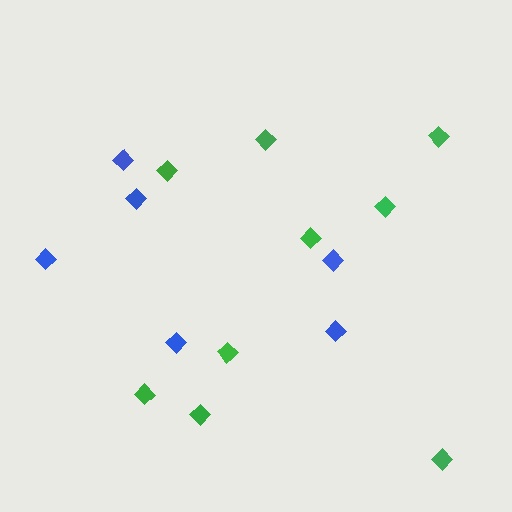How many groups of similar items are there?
There are 2 groups: one group of green diamonds (9) and one group of blue diamonds (6).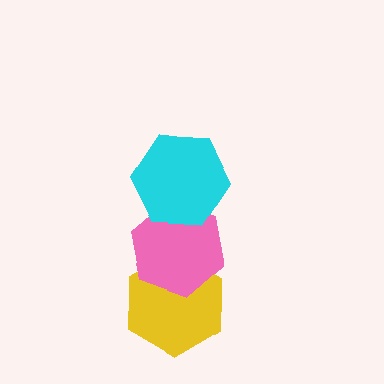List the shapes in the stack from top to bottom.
From top to bottom: the cyan hexagon, the pink hexagon, the yellow hexagon.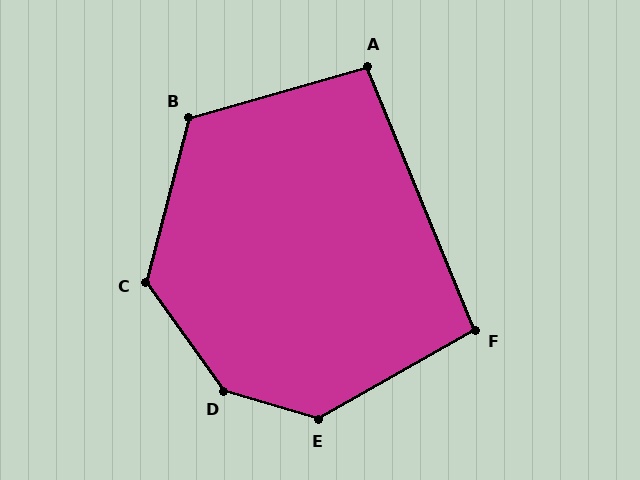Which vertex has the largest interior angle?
D, at approximately 142 degrees.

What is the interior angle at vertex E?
Approximately 134 degrees (obtuse).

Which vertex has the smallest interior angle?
A, at approximately 96 degrees.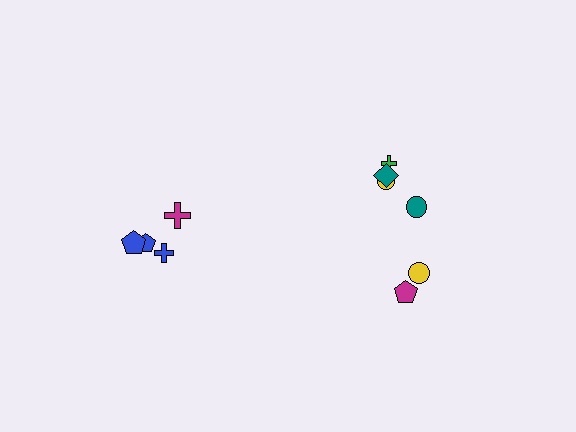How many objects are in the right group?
There are 6 objects.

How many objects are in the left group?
There are 4 objects.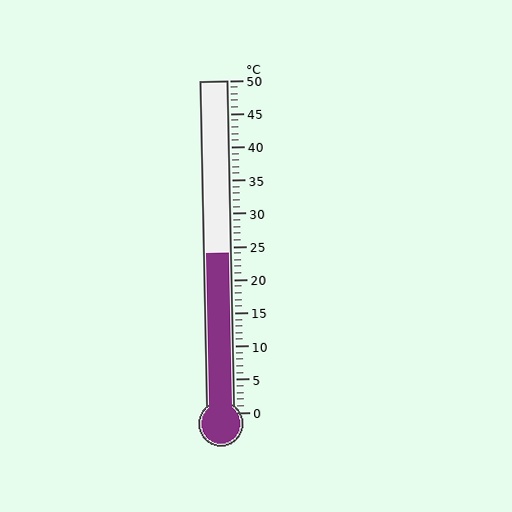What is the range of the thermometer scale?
The thermometer scale ranges from 0°C to 50°C.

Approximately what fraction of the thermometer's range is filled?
The thermometer is filled to approximately 50% of its range.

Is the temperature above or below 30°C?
The temperature is below 30°C.